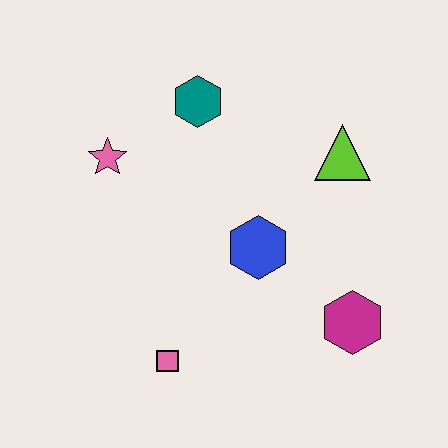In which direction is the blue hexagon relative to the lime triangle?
The blue hexagon is below the lime triangle.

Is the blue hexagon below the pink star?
Yes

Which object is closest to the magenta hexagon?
The blue hexagon is closest to the magenta hexagon.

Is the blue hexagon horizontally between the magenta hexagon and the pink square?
Yes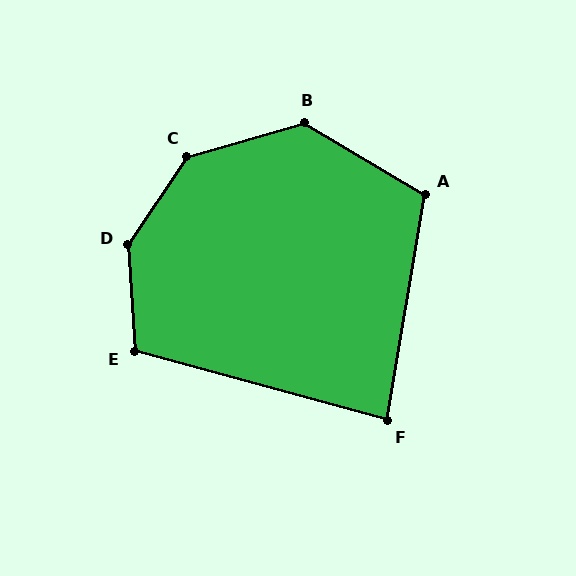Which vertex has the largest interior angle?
D, at approximately 143 degrees.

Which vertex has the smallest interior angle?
F, at approximately 84 degrees.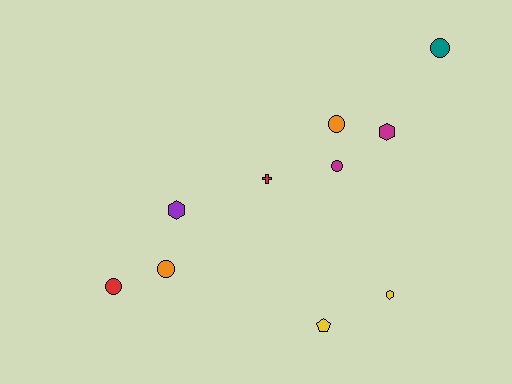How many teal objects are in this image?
There is 1 teal object.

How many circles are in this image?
There are 5 circles.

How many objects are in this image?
There are 10 objects.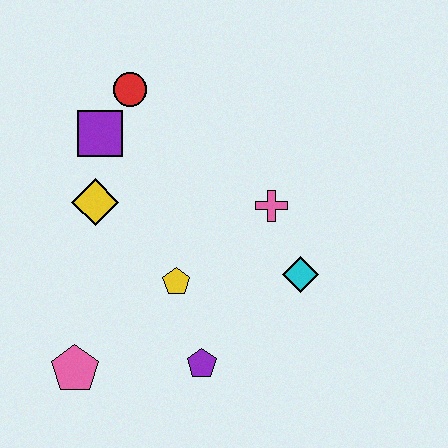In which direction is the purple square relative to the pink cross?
The purple square is to the left of the pink cross.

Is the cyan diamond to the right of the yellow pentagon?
Yes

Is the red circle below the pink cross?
No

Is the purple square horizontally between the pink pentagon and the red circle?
Yes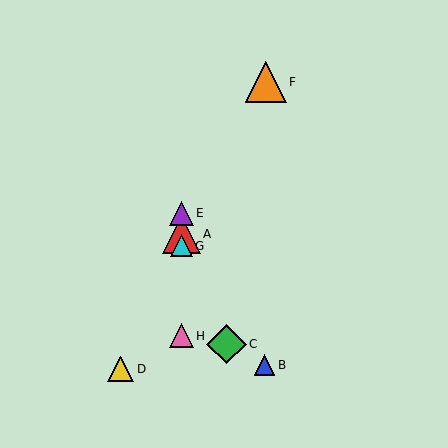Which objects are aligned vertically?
Objects A, E, G, H are aligned vertically.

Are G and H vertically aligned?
Yes, both are at x≈181.